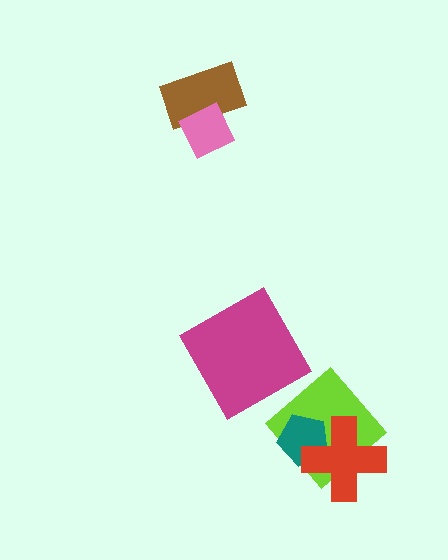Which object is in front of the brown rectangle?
The pink diamond is in front of the brown rectangle.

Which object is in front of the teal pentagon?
The red cross is in front of the teal pentagon.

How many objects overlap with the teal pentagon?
2 objects overlap with the teal pentagon.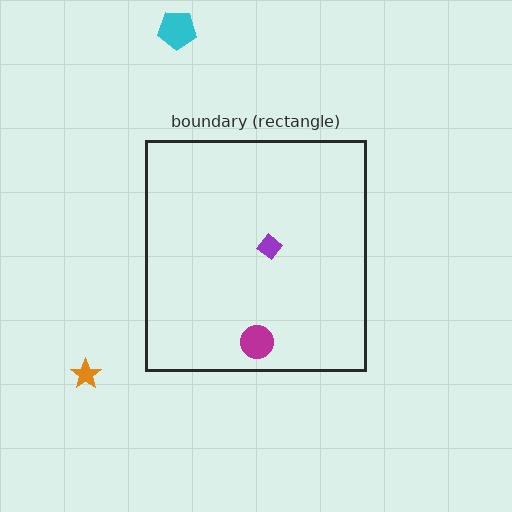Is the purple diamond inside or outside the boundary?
Inside.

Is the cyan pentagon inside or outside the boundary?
Outside.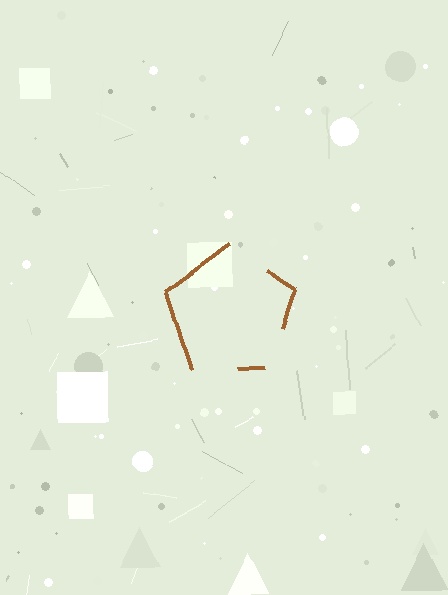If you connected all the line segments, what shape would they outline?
They would outline a pentagon.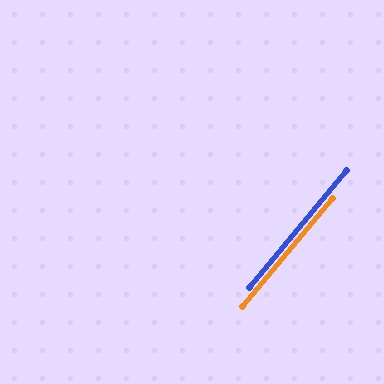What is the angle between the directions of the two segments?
Approximately 0 degrees.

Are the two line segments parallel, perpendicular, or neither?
Parallel — their directions differ by only 0.4°.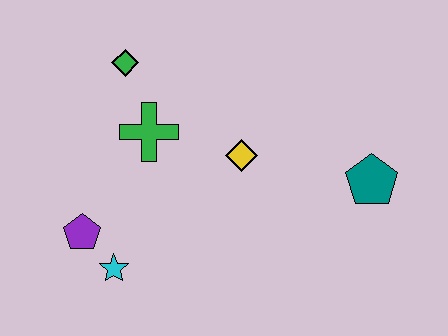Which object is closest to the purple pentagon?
The cyan star is closest to the purple pentagon.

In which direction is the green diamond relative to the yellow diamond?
The green diamond is to the left of the yellow diamond.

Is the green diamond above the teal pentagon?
Yes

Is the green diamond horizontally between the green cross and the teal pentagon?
No